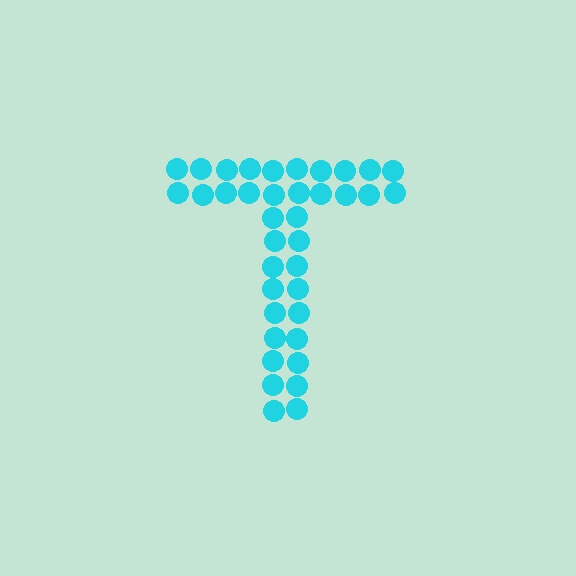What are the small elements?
The small elements are circles.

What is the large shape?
The large shape is the letter T.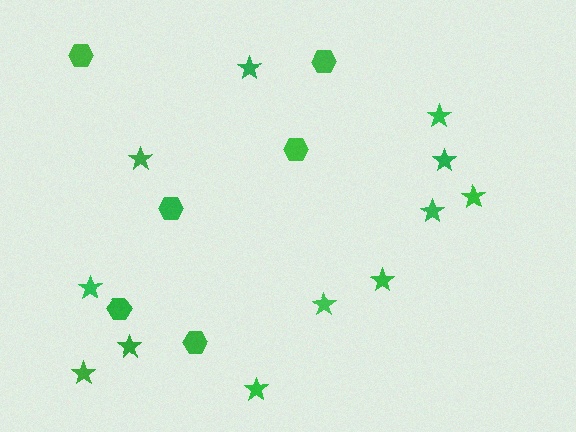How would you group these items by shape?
There are 2 groups: one group of hexagons (6) and one group of stars (12).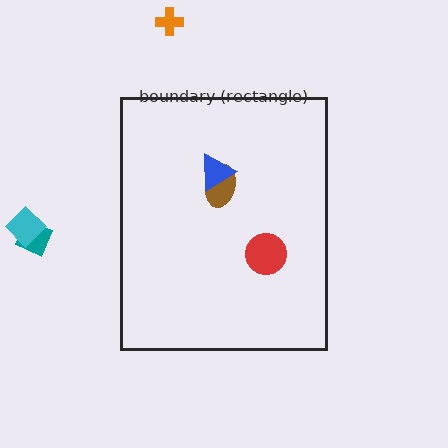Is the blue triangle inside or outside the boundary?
Inside.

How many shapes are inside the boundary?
3 inside, 3 outside.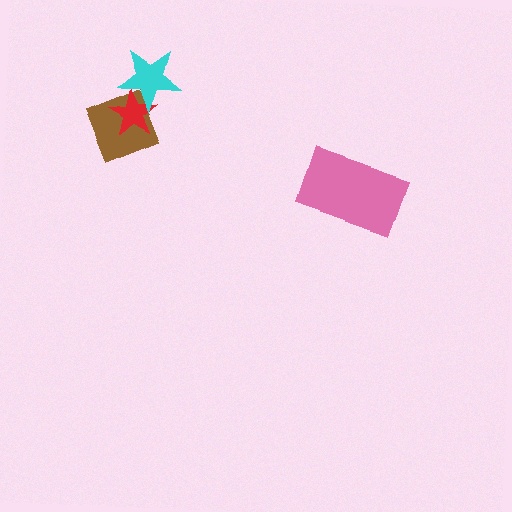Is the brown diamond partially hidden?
Yes, it is partially covered by another shape.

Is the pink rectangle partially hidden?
No, no other shape covers it.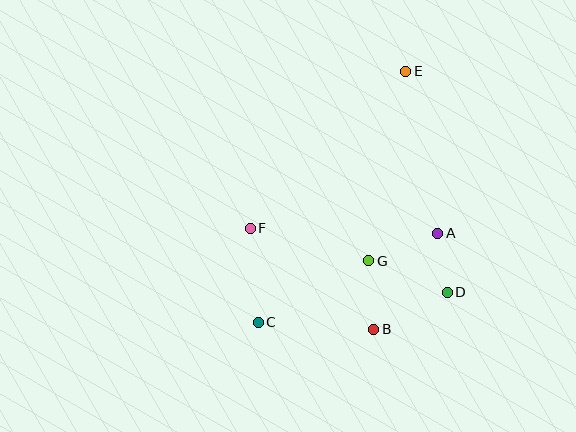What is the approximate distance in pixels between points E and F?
The distance between E and F is approximately 221 pixels.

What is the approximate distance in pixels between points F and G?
The distance between F and G is approximately 123 pixels.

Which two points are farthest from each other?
Points C and E are farthest from each other.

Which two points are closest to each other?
Points A and D are closest to each other.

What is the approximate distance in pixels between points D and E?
The distance between D and E is approximately 225 pixels.